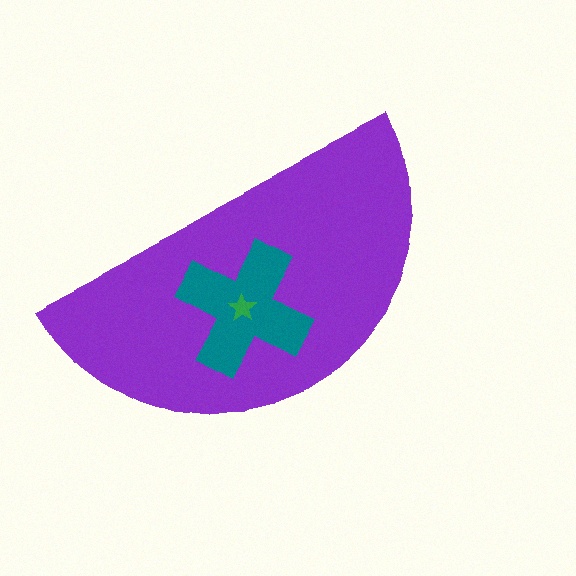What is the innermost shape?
The green star.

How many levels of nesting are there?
3.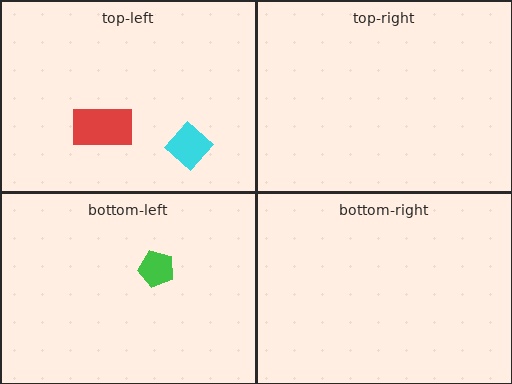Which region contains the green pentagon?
The bottom-left region.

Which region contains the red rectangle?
The top-left region.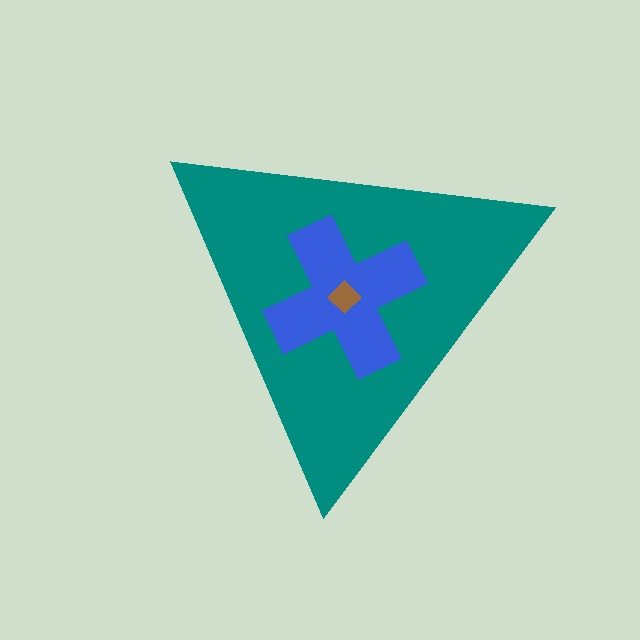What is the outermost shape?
The teal triangle.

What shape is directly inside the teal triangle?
The blue cross.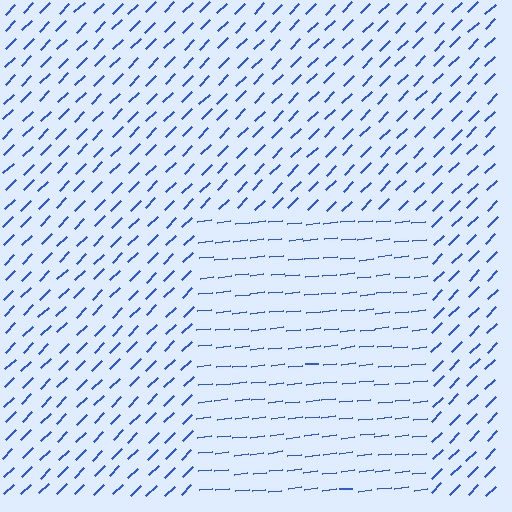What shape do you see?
I see a rectangle.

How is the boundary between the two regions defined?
The boundary is defined purely by a change in line orientation (approximately 39 degrees difference). All lines are the same color and thickness.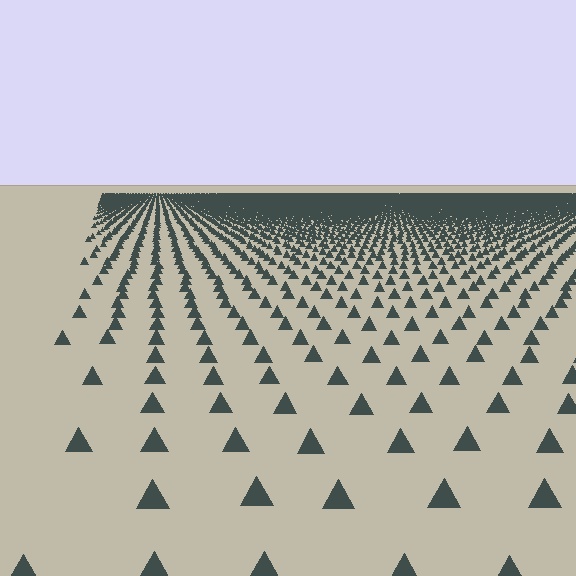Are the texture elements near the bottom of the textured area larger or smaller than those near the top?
Larger. Near the bottom, elements are closer to the viewer and appear at a bigger on-screen size.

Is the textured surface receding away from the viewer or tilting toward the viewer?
The surface is receding away from the viewer. Texture elements get smaller and denser toward the top.